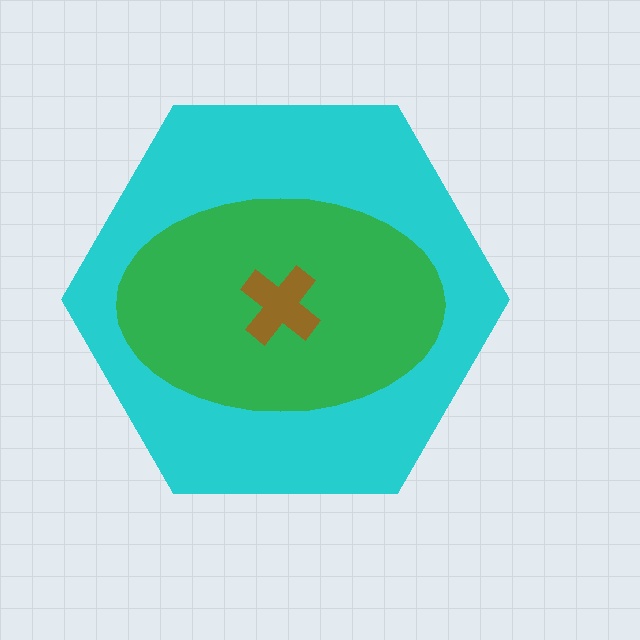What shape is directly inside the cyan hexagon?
The green ellipse.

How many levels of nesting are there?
3.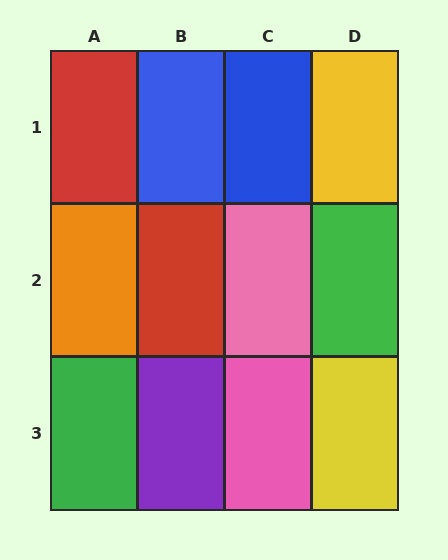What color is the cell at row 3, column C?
Pink.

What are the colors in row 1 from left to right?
Red, blue, blue, yellow.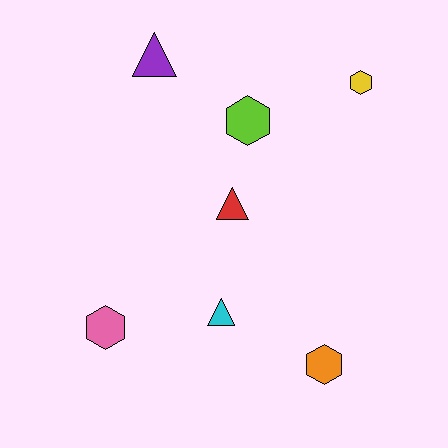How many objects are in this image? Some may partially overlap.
There are 7 objects.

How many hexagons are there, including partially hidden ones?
There are 4 hexagons.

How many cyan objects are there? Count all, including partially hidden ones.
There is 1 cyan object.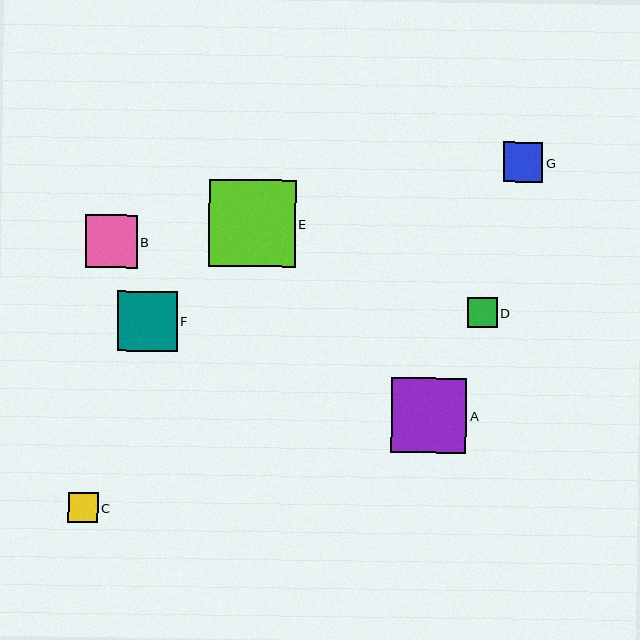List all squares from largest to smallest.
From largest to smallest: E, A, F, B, G, D, C.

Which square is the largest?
Square E is the largest with a size of approximately 87 pixels.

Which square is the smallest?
Square C is the smallest with a size of approximately 30 pixels.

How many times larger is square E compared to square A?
Square E is approximately 1.2 times the size of square A.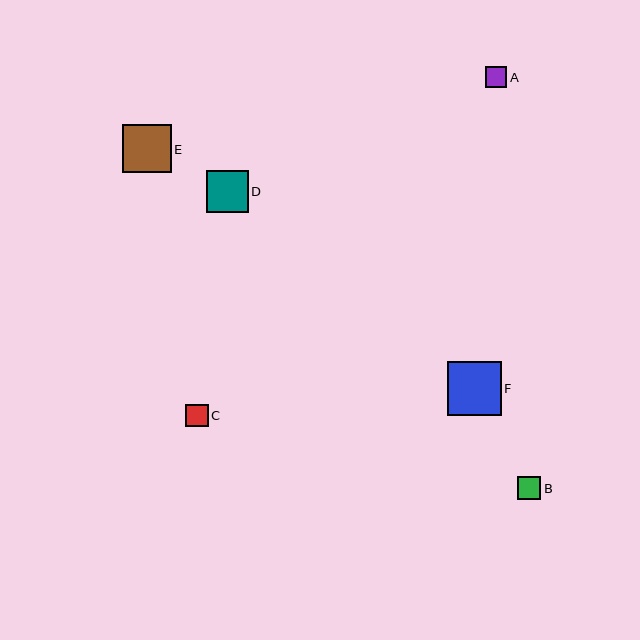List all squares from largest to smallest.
From largest to smallest: F, E, D, B, C, A.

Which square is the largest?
Square F is the largest with a size of approximately 54 pixels.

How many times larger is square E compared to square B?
Square E is approximately 2.2 times the size of square B.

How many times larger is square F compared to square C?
Square F is approximately 2.4 times the size of square C.